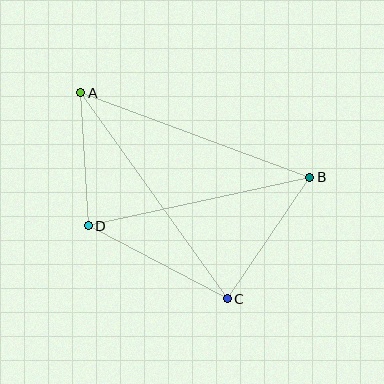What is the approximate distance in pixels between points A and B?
The distance between A and B is approximately 244 pixels.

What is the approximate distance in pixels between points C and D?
The distance between C and D is approximately 157 pixels.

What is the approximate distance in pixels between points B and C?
The distance between B and C is approximately 147 pixels.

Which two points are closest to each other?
Points A and D are closest to each other.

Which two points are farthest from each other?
Points A and C are farthest from each other.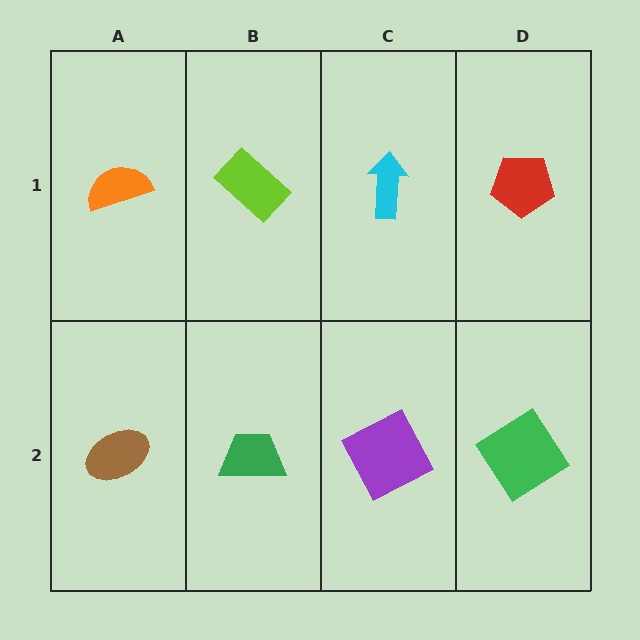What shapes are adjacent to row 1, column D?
A green diamond (row 2, column D), a cyan arrow (row 1, column C).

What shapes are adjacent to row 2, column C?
A cyan arrow (row 1, column C), a green trapezoid (row 2, column B), a green diamond (row 2, column D).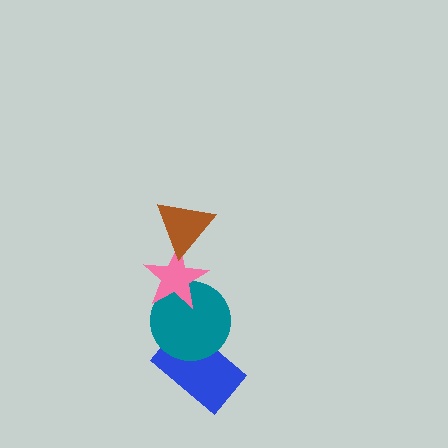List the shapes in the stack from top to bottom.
From top to bottom: the brown triangle, the pink star, the teal circle, the blue rectangle.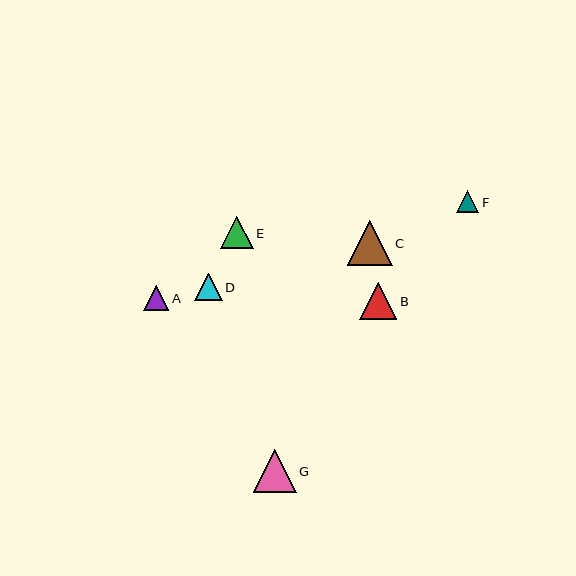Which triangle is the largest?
Triangle C is the largest with a size of approximately 45 pixels.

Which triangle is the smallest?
Triangle F is the smallest with a size of approximately 22 pixels.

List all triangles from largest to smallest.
From largest to smallest: C, G, B, E, D, A, F.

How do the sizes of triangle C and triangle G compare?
Triangle C and triangle G are approximately the same size.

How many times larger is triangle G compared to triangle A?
Triangle G is approximately 1.7 times the size of triangle A.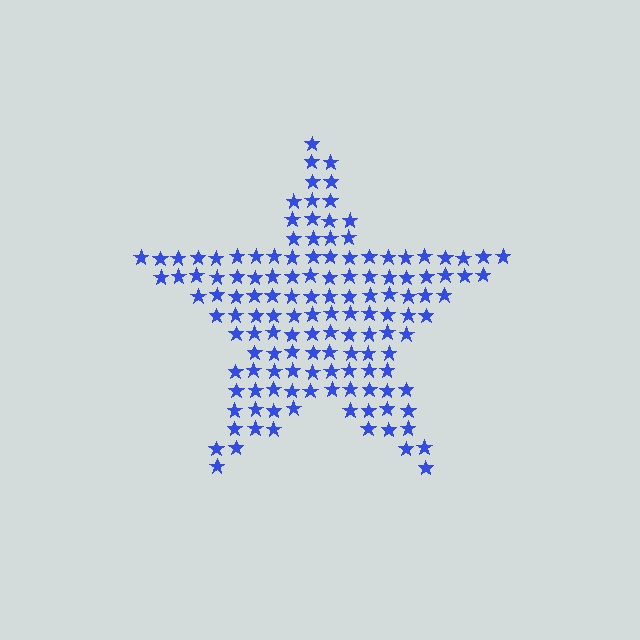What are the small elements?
The small elements are stars.